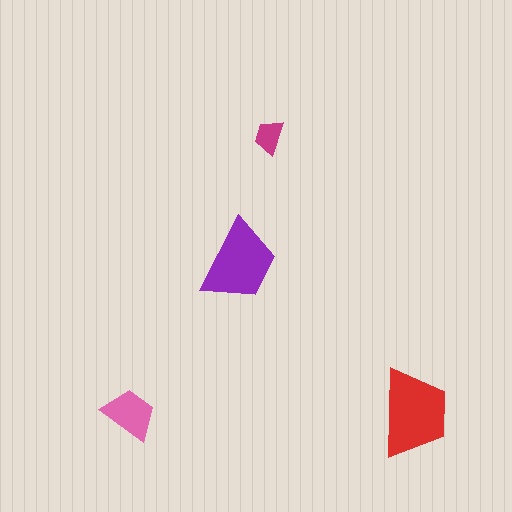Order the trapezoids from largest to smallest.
the red one, the purple one, the pink one, the magenta one.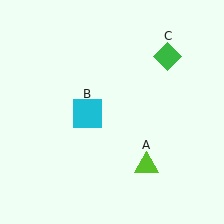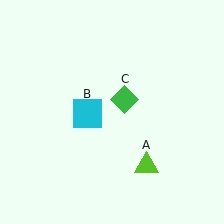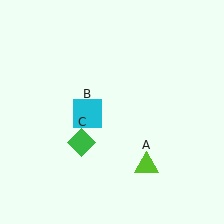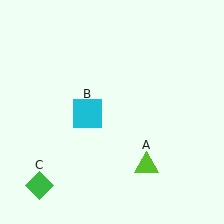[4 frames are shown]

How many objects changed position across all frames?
1 object changed position: green diamond (object C).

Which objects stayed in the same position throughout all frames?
Lime triangle (object A) and cyan square (object B) remained stationary.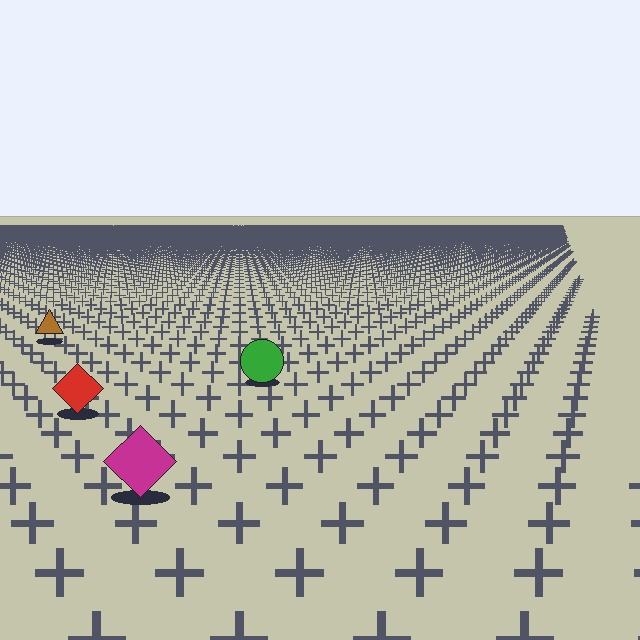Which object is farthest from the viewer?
The brown triangle is farthest from the viewer. It appears smaller and the ground texture around it is denser.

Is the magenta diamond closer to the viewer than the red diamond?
Yes. The magenta diamond is closer — you can tell from the texture gradient: the ground texture is coarser near it.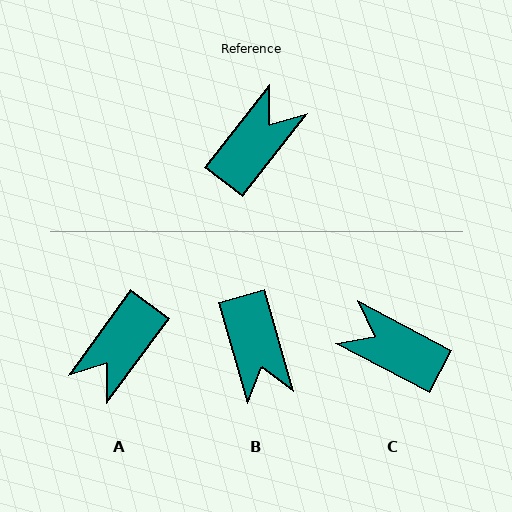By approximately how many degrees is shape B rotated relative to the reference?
Approximately 126 degrees clockwise.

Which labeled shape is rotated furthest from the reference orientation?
A, about 178 degrees away.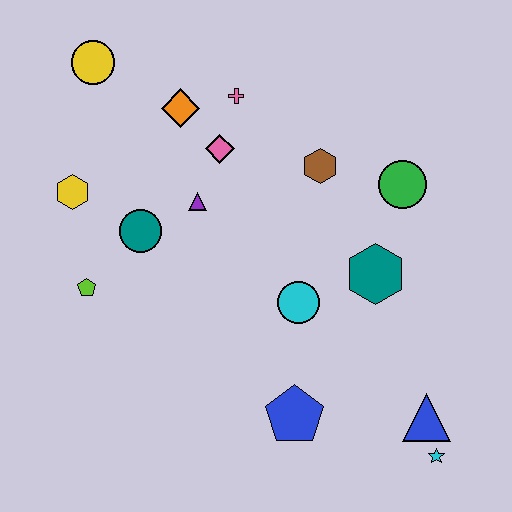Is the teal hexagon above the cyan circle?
Yes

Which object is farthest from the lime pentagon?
The cyan star is farthest from the lime pentagon.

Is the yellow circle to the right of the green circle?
No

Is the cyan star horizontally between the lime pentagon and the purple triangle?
No